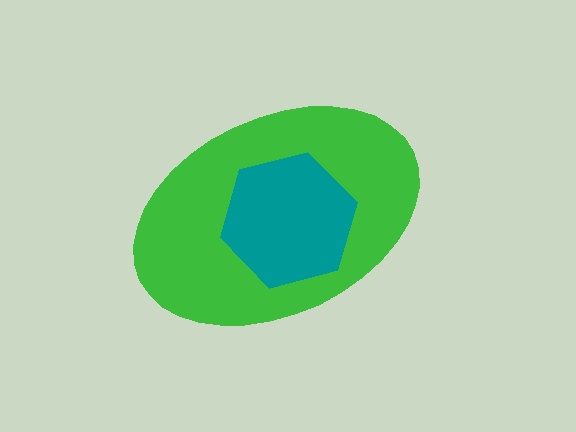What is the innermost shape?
The teal hexagon.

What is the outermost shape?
The green ellipse.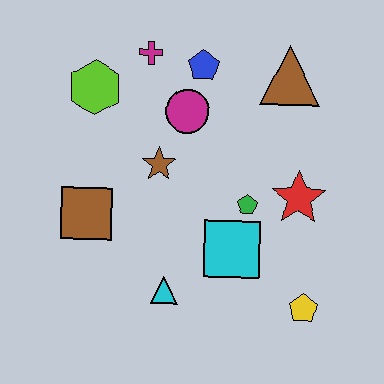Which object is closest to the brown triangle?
The blue pentagon is closest to the brown triangle.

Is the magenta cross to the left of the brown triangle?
Yes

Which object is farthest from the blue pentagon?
The yellow pentagon is farthest from the blue pentagon.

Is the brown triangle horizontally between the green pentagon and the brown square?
No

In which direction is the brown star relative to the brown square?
The brown star is to the right of the brown square.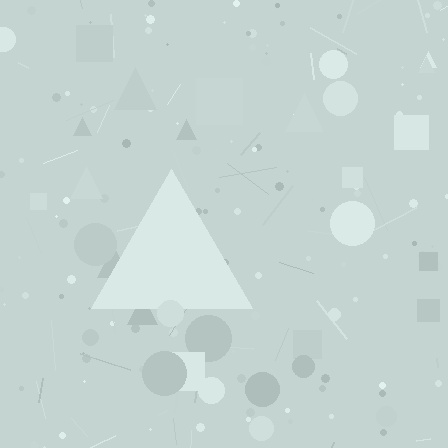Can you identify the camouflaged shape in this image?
The camouflaged shape is a triangle.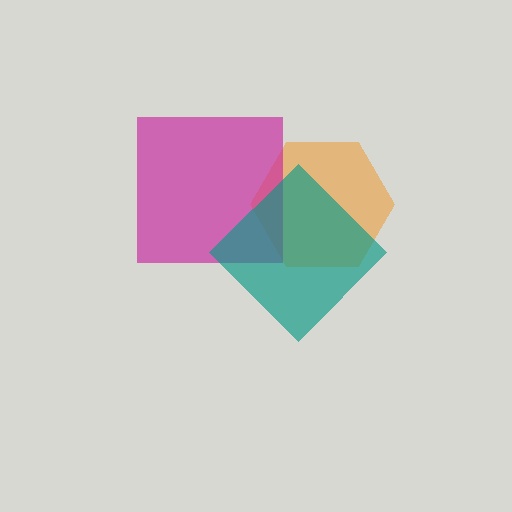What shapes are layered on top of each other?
The layered shapes are: an orange hexagon, a magenta square, a teal diamond.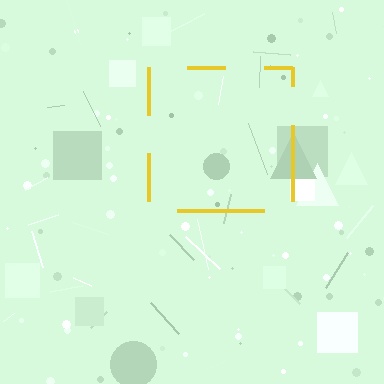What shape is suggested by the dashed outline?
The dashed outline suggests a square.